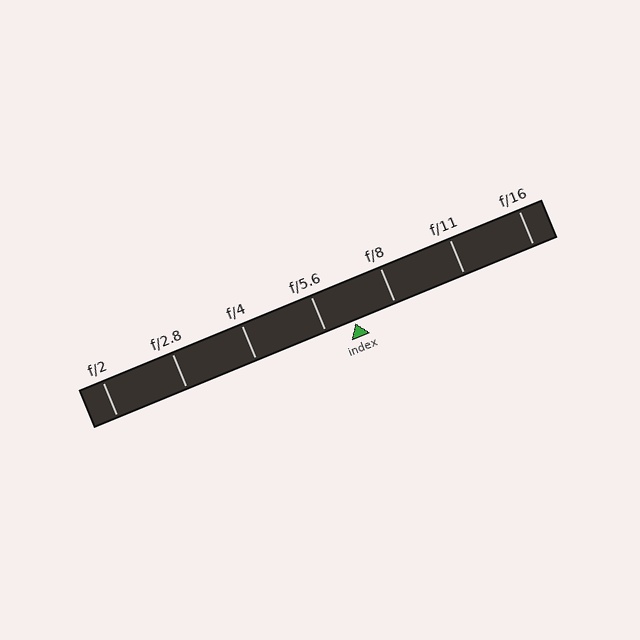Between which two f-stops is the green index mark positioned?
The index mark is between f/5.6 and f/8.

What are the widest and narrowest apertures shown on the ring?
The widest aperture shown is f/2 and the narrowest is f/16.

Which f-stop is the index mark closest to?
The index mark is closest to f/5.6.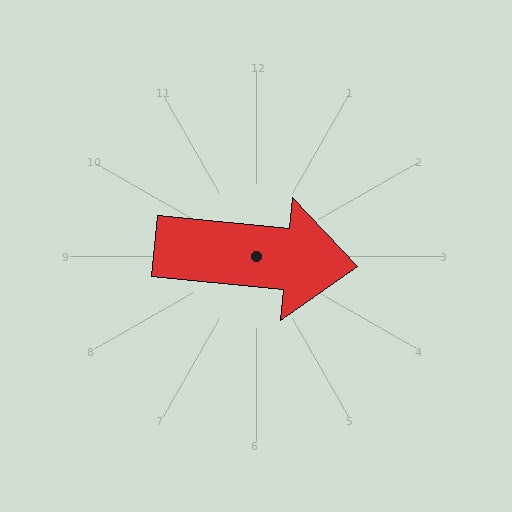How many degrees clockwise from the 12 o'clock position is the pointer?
Approximately 96 degrees.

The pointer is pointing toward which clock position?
Roughly 3 o'clock.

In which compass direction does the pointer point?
East.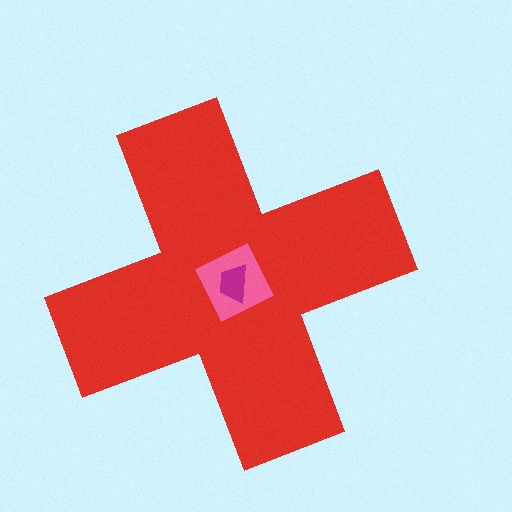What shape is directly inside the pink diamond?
The magenta trapezoid.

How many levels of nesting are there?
3.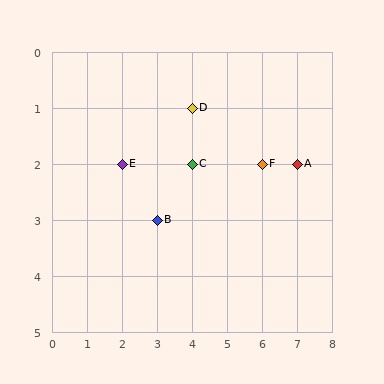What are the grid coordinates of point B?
Point B is at grid coordinates (3, 3).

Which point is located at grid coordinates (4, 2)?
Point C is at (4, 2).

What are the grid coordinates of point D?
Point D is at grid coordinates (4, 1).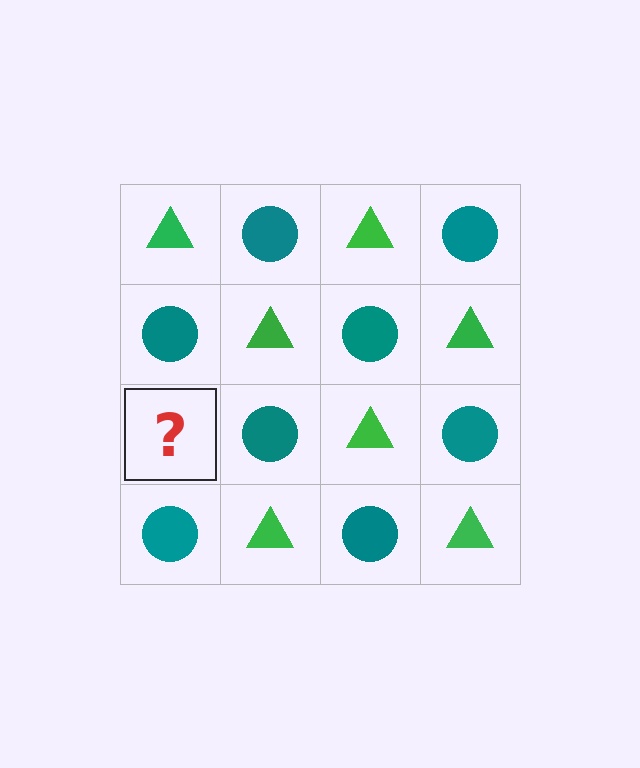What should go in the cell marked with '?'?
The missing cell should contain a green triangle.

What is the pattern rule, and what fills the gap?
The rule is that it alternates green triangle and teal circle in a checkerboard pattern. The gap should be filled with a green triangle.